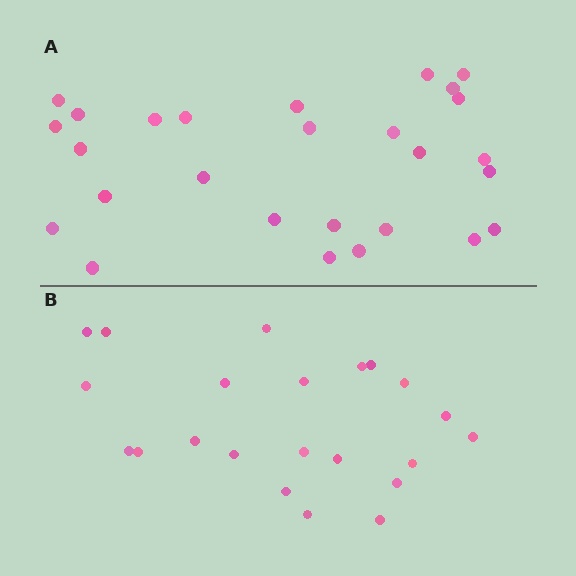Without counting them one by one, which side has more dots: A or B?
Region A (the top region) has more dots.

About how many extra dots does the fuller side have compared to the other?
Region A has about 5 more dots than region B.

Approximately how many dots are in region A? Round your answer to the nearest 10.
About 30 dots. (The exact count is 27, which rounds to 30.)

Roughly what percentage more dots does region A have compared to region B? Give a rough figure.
About 25% more.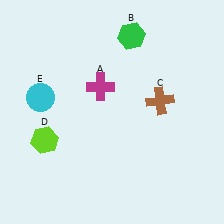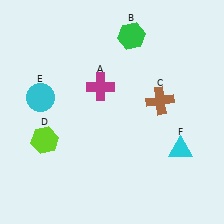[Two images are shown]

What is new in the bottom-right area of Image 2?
A cyan triangle (F) was added in the bottom-right area of Image 2.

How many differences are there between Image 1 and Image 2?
There is 1 difference between the two images.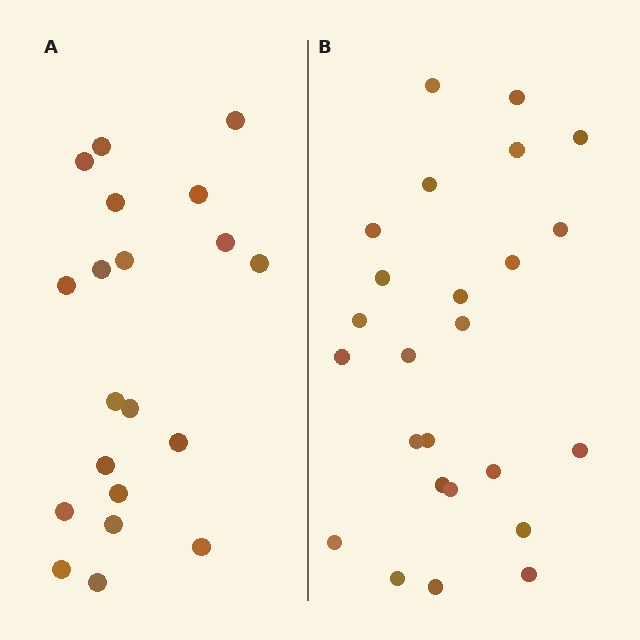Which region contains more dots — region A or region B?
Region B (the right region) has more dots.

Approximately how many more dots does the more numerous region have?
Region B has about 5 more dots than region A.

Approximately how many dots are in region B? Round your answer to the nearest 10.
About 20 dots. (The exact count is 25, which rounds to 20.)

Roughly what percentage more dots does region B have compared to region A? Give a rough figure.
About 25% more.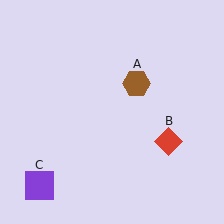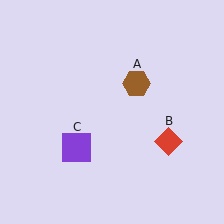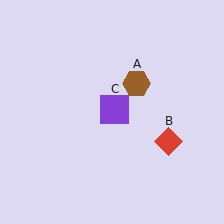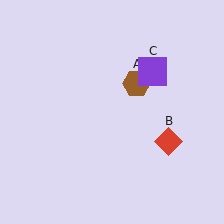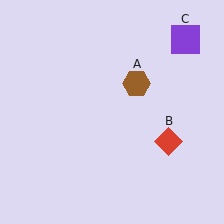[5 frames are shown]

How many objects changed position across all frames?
1 object changed position: purple square (object C).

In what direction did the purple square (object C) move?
The purple square (object C) moved up and to the right.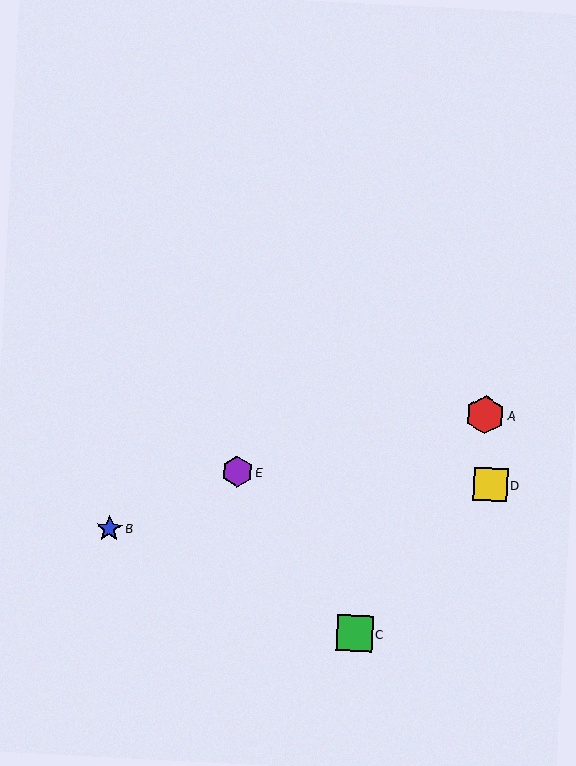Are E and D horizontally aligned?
Yes, both are at y≈471.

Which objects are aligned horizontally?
Objects D, E are aligned horizontally.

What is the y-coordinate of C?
Object C is at y≈633.